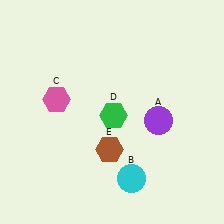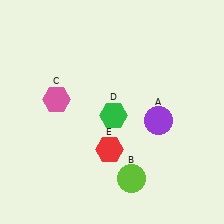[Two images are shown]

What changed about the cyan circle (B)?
In Image 1, B is cyan. In Image 2, it changed to lime.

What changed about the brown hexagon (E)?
In Image 1, E is brown. In Image 2, it changed to red.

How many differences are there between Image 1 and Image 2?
There are 2 differences between the two images.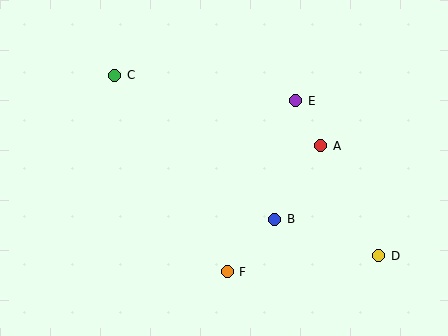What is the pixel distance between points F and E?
The distance between F and E is 184 pixels.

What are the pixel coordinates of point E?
Point E is at (296, 101).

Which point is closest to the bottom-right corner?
Point D is closest to the bottom-right corner.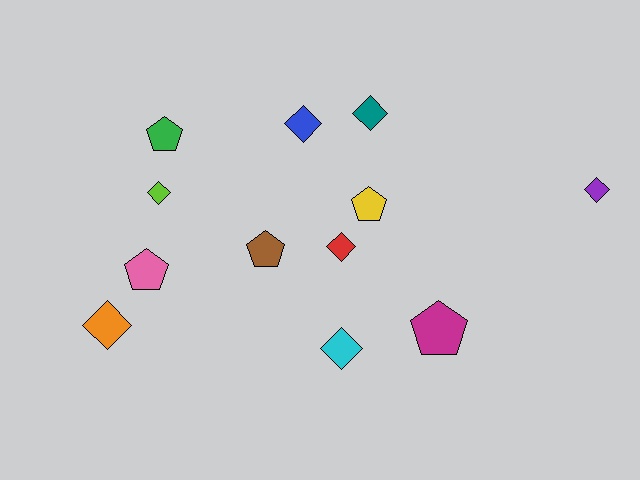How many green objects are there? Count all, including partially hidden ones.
There is 1 green object.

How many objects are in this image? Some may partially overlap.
There are 12 objects.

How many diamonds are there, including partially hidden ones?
There are 7 diamonds.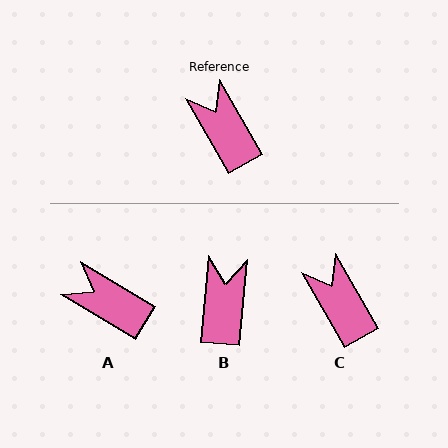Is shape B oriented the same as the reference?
No, it is off by about 35 degrees.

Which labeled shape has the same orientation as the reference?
C.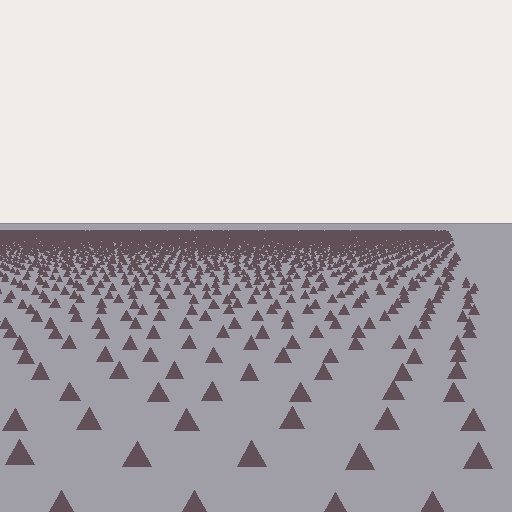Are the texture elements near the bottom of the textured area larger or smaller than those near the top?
Larger. Near the bottom, elements are closer to the viewer and appear at a bigger on-screen size.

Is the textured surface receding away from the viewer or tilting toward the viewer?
The surface is receding away from the viewer. Texture elements get smaller and denser toward the top.